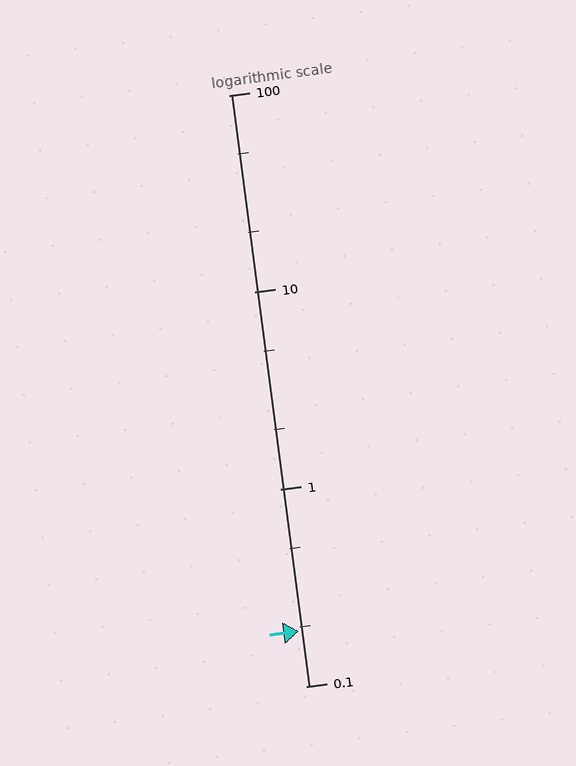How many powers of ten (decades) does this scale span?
The scale spans 3 decades, from 0.1 to 100.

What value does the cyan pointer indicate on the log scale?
The pointer indicates approximately 0.19.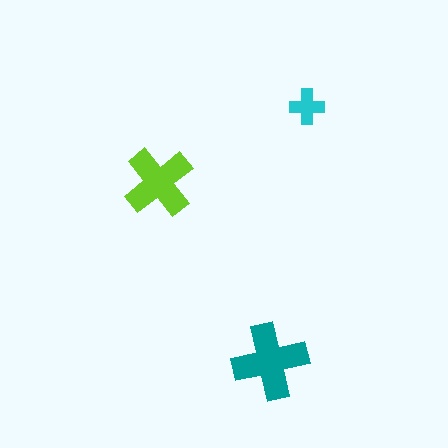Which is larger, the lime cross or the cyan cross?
The lime one.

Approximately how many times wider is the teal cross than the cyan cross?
About 2 times wider.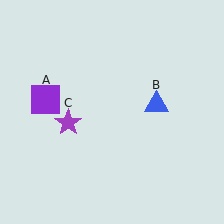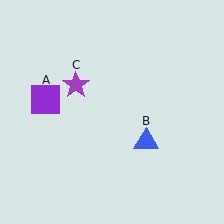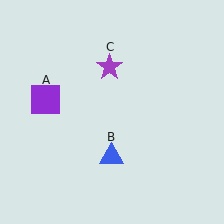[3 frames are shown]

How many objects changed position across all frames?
2 objects changed position: blue triangle (object B), purple star (object C).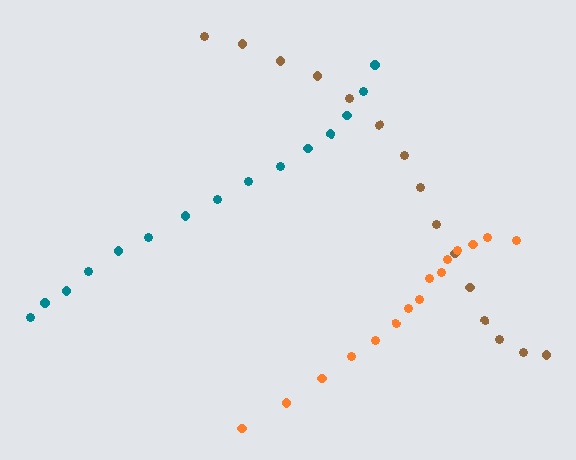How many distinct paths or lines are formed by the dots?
There are 3 distinct paths.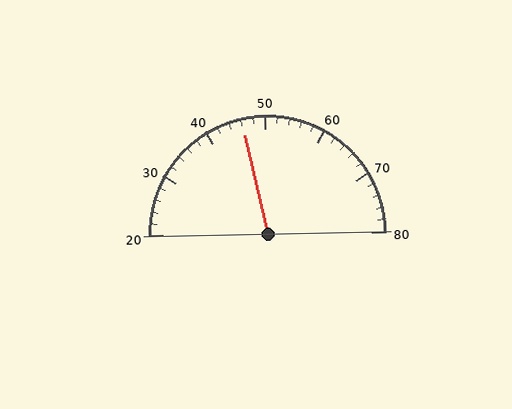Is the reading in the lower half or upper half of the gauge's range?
The reading is in the lower half of the range (20 to 80).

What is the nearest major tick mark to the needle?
The nearest major tick mark is 50.